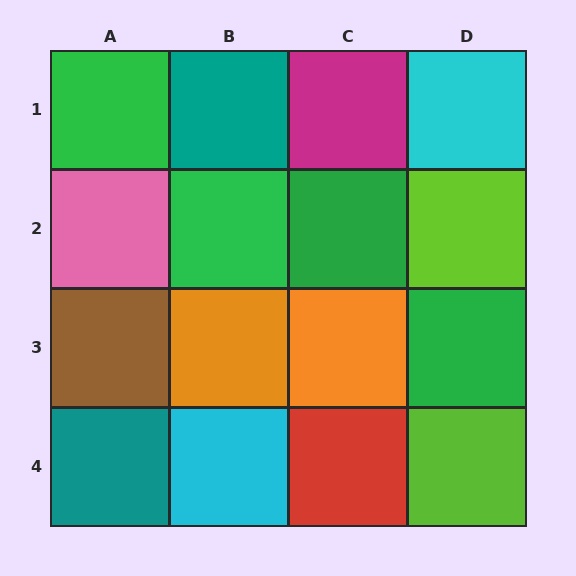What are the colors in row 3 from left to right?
Brown, orange, orange, green.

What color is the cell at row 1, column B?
Teal.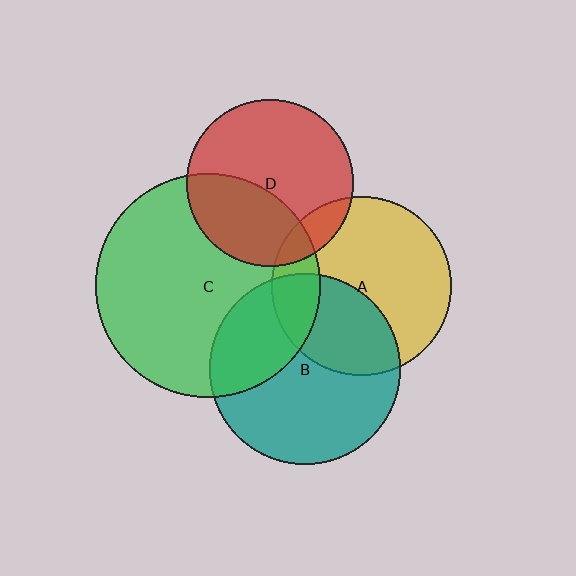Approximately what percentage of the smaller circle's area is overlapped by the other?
Approximately 30%.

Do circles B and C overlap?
Yes.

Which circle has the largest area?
Circle C (green).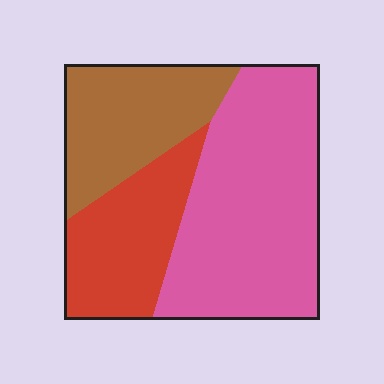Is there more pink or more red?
Pink.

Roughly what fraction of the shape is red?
Red takes up about one quarter (1/4) of the shape.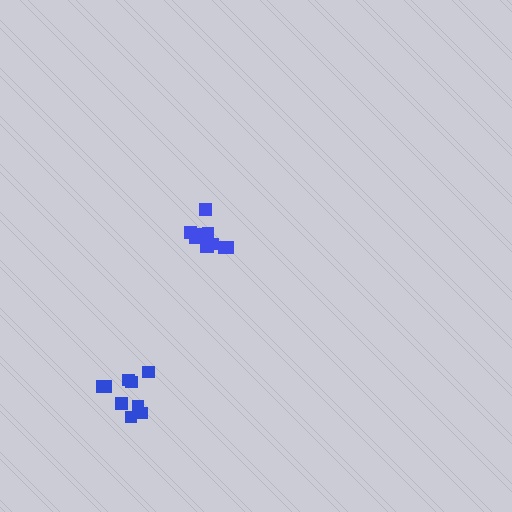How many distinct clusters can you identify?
There are 2 distinct clusters.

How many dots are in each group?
Group 1: 10 dots, Group 2: 9 dots (19 total).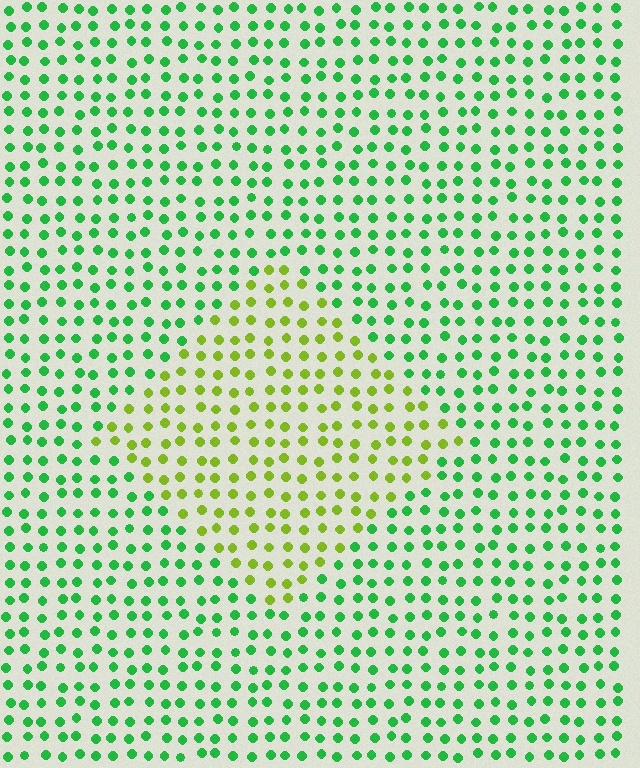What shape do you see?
I see a diamond.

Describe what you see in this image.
The image is filled with small green elements in a uniform arrangement. A diamond-shaped region is visible where the elements are tinted to a slightly different hue, forming a subtle color boundary.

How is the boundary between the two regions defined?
The boundary is defined purely by a slight shift in hue (about 50 degrees). Spacing, size, and orientation are identical on both sides.